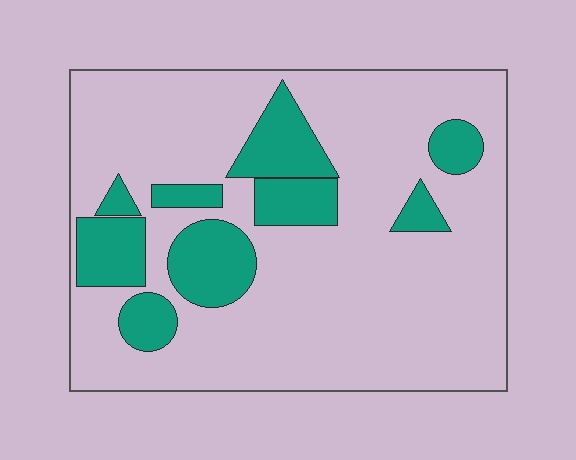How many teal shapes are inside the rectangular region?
9.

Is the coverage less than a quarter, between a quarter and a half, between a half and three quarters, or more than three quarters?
Less than a quarter.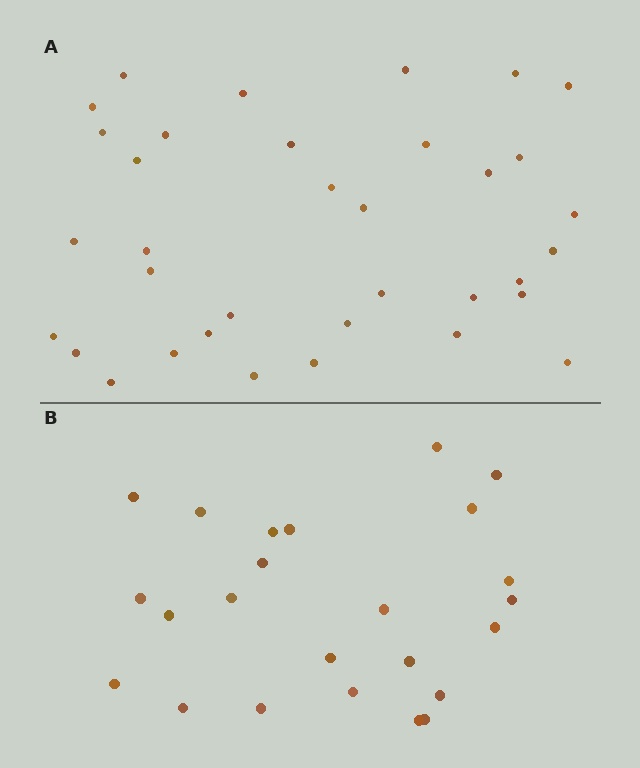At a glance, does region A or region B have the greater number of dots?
Region A (the top region) has more dots.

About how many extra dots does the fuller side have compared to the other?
Region A has roughly 12 or so more dots than region B.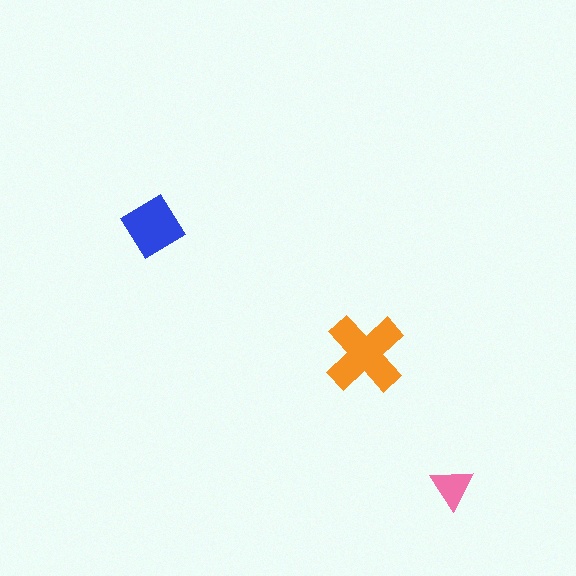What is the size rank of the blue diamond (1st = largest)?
2nd.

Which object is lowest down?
The pink triangle is bottommost.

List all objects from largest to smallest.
The orange cross, the blue diamond, the pink triangle.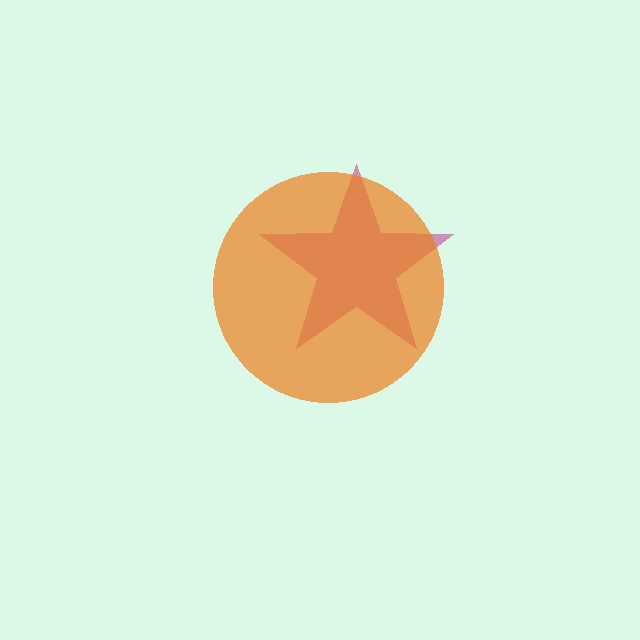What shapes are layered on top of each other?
The layered shapes are: a magenta star, an orange circle.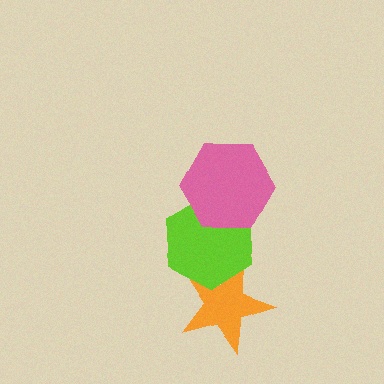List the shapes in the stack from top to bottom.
From top to bottom: the pink hexagon, the lime hexagon, the orange star.